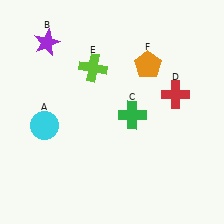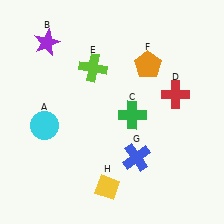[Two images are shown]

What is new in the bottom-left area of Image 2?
A yellow diamond (H) was added in the bottom-left area of Image 2.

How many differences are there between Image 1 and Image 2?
There are 2 differences between the two images.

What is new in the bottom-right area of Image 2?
A blue cross (G) was added in the bottom-right area of Image 2.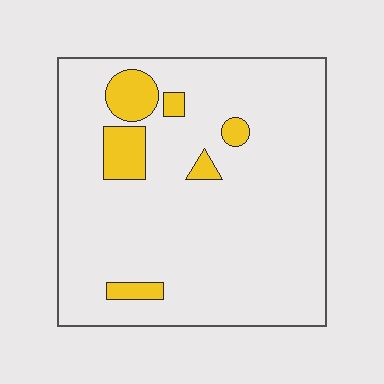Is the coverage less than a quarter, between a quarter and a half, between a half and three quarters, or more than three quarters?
Less than a quarter.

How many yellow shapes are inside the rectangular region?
6.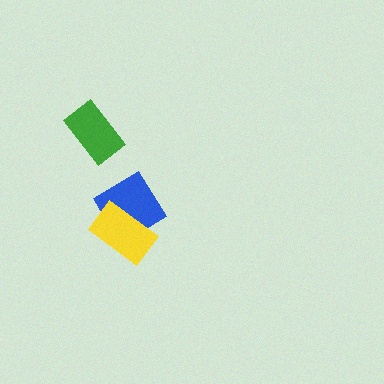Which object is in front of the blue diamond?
The yellow rectangle is in front of the blue diamond.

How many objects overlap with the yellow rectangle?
1 object overlaps with the yellow rectangle.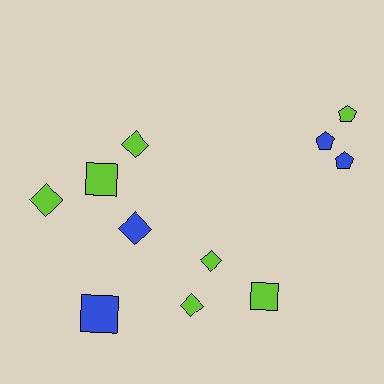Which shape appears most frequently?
Diamond, with 5 objects.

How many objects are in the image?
There are 11 objects.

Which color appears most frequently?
Lime, with 7 objects.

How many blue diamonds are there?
There is 1 blue diamond.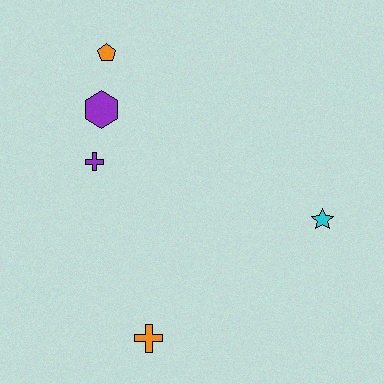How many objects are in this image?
There are 5 objects.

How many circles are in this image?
There are no circles.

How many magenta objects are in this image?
There are no magenta objects.